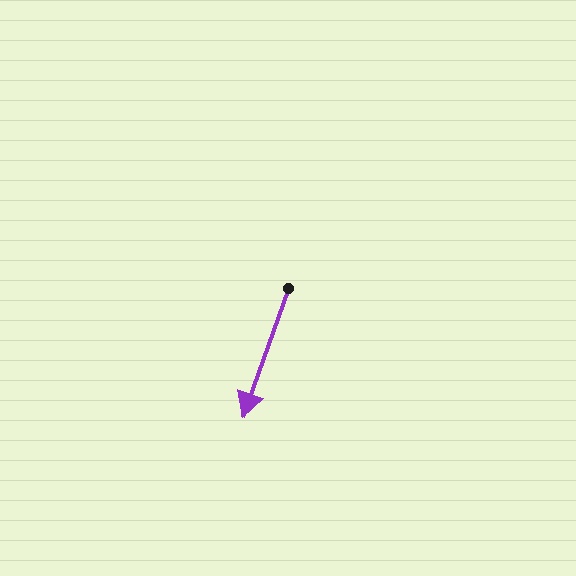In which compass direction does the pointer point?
South.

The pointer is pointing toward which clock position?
Roughly 7 o'clock.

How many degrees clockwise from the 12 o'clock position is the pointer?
Approximately 199 degrees.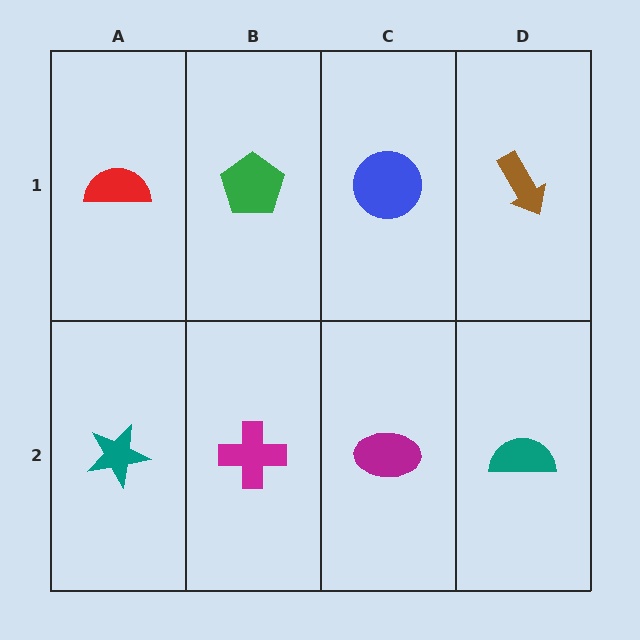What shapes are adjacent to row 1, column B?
A magenta cross (row 2, column B), a red semicircle (row 1, column A), a blue circle (row 1, column C).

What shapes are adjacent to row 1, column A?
A teal star (row 2, column A), a green pentagon (row 1, column B).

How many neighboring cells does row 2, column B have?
3.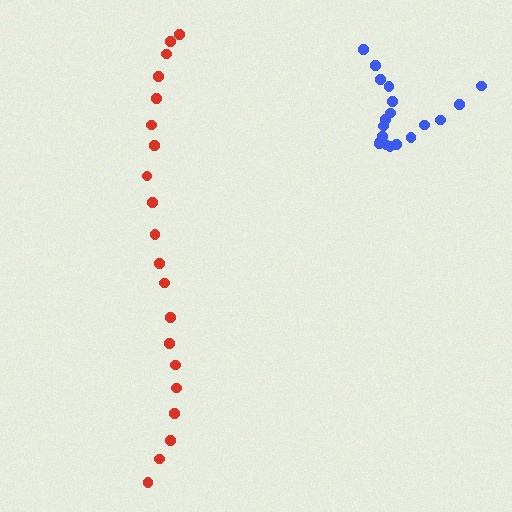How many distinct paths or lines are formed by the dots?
There are 2 distinct paths.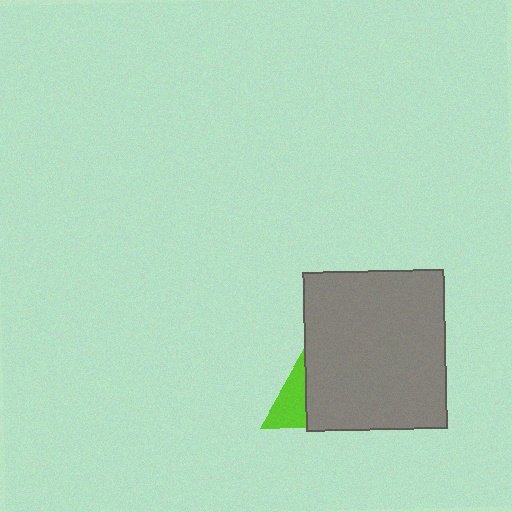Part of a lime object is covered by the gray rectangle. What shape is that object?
It is a triangle.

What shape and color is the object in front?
The object in front is a gray rectangle.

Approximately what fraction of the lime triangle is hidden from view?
Roughly 54% of the lime triangle is hidden behind the gray rectangle.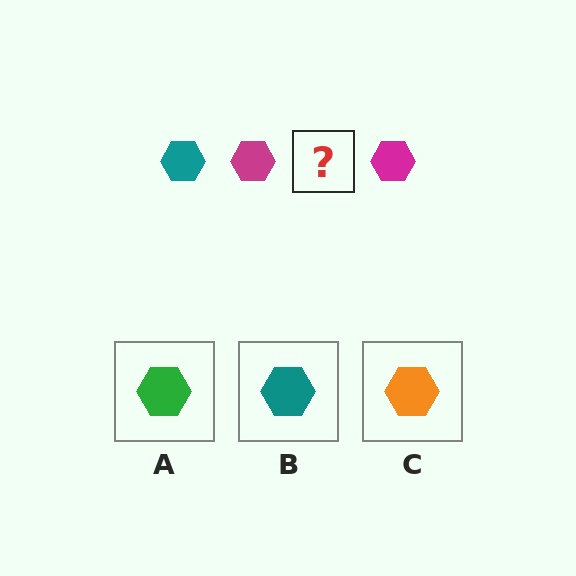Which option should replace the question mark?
Option B.